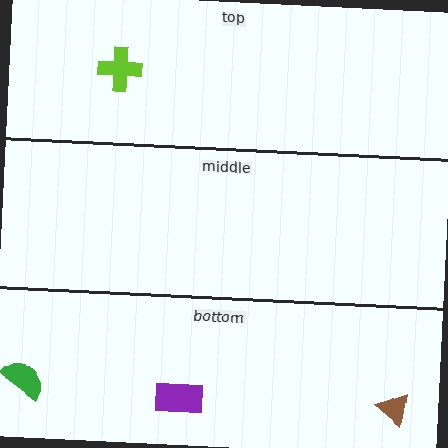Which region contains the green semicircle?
The bottom region.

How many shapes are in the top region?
1.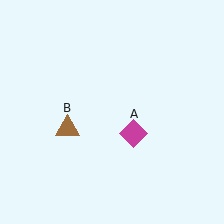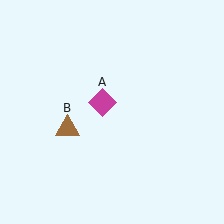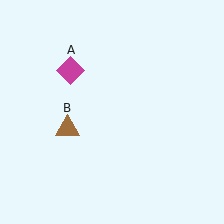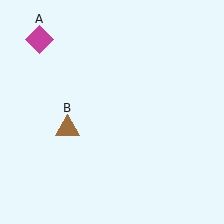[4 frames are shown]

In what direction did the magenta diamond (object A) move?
The magenta diamond (object A) moved up and to the left.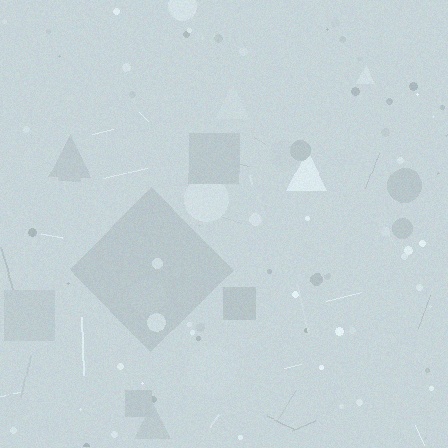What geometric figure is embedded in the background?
A diamond is embedded in the background.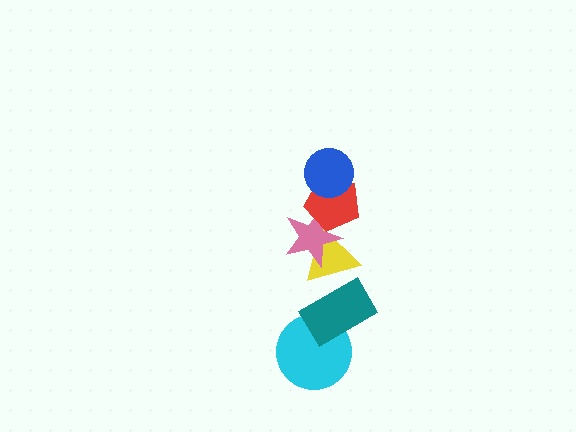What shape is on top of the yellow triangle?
The pink star is on top of the yellow triangle.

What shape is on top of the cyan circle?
The teal rectangle is on top of the cyan circle.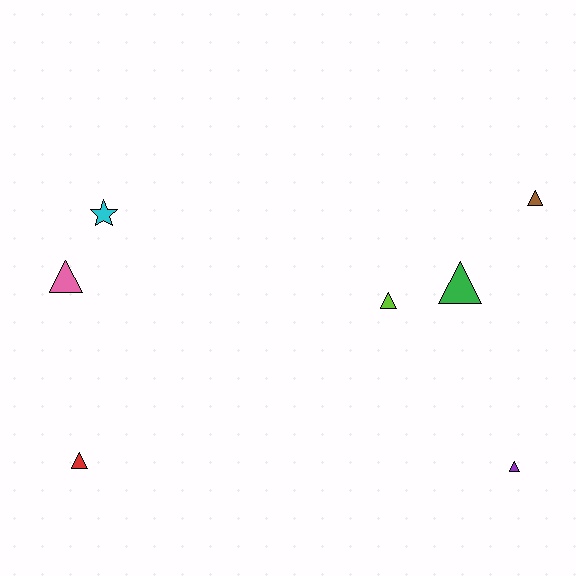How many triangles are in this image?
There are 6 triangles.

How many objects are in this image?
There are 7 objects.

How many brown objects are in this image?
There is 1 brown object.